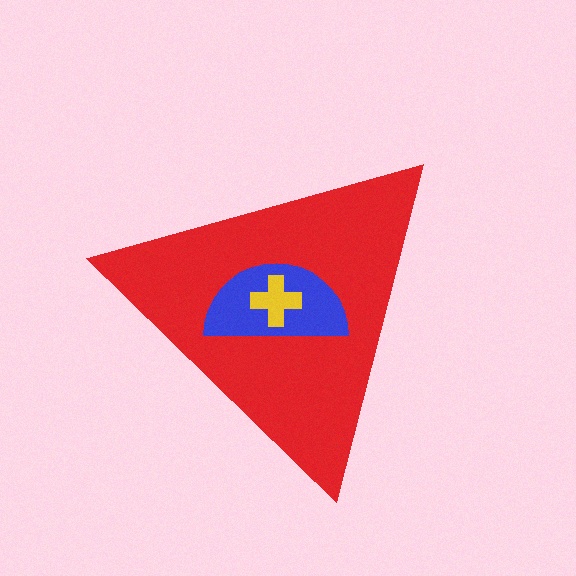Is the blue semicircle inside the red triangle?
Yes.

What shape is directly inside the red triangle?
The blue semicircle.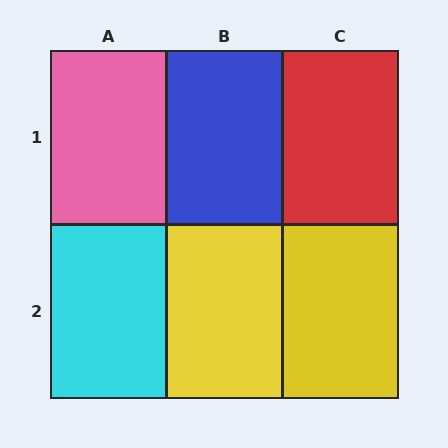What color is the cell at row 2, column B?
Yellow.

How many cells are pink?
1 cell is pink.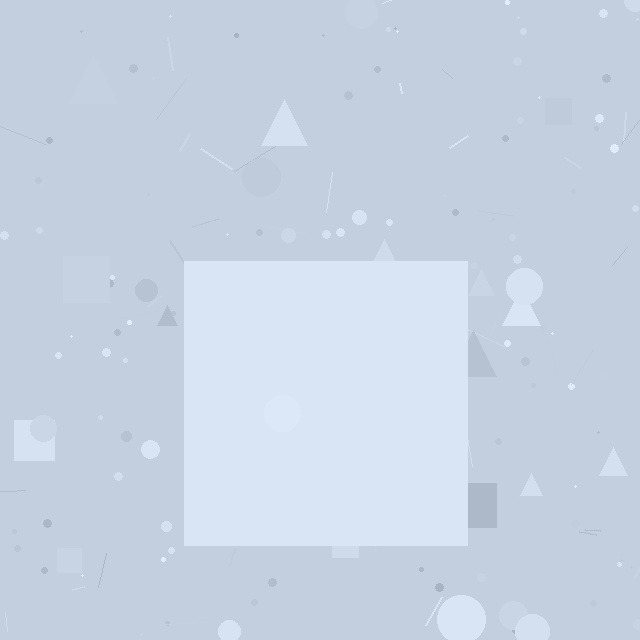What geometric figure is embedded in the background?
A square is embedded in the background.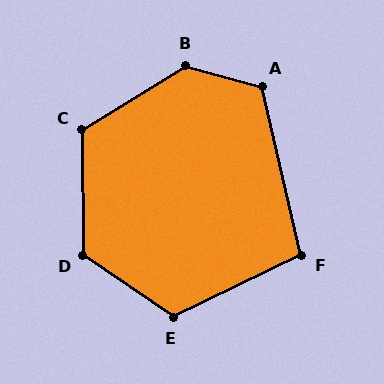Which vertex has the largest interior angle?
B, at approximately 133 degrees.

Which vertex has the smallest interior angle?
F, at approximately 103 degrees.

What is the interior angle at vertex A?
Approximately 119 degrees (obtuse).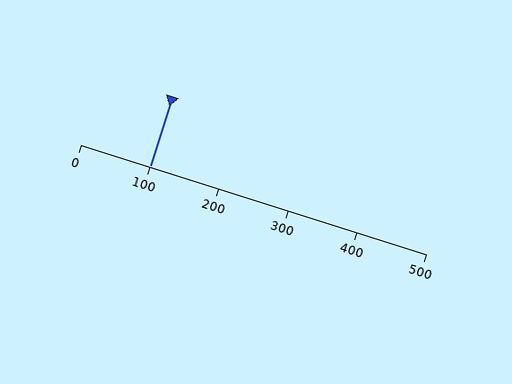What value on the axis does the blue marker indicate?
The marker indicates approximately 100.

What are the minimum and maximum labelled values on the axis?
The axis runs from 0 to 500.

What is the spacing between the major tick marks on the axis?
The major ticks are spaced 100 apart.